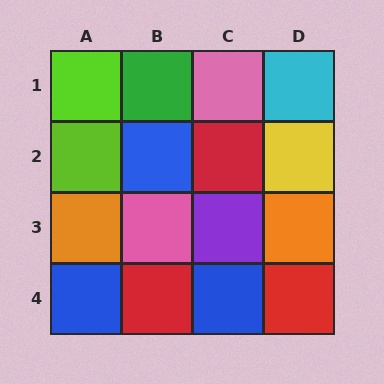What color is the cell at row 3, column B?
Pink.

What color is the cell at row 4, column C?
Blue.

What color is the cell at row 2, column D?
Yellow.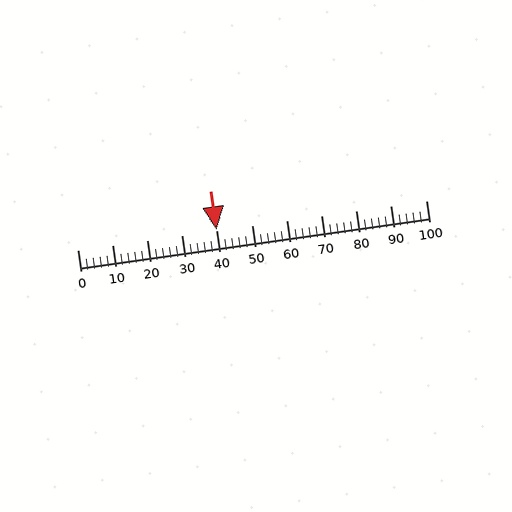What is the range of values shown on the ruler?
The ruler shows values from 0 to 100.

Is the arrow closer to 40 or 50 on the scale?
The arrow is closer to 40.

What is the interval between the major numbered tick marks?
The major tick marks are spaced 10 units apart.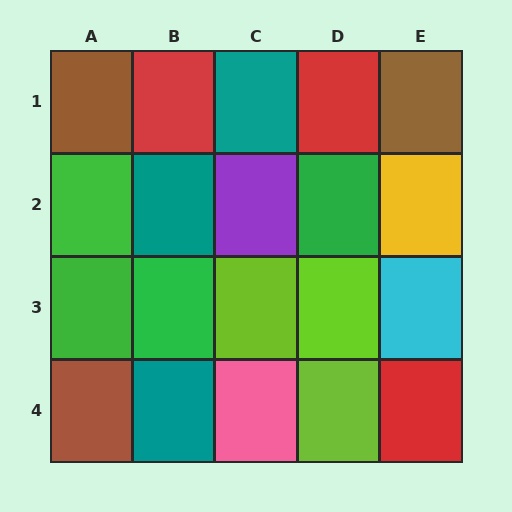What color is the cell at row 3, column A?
Green.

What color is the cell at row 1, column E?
Brown.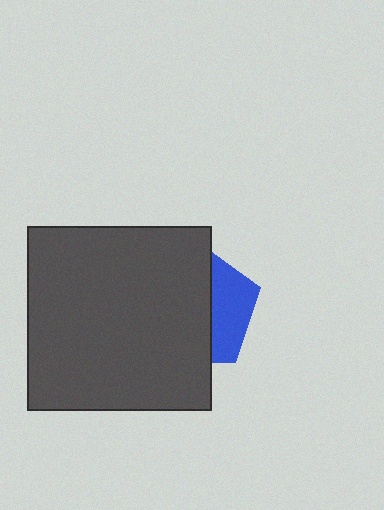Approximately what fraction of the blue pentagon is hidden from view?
Roughly 66% of the blue pentagon is hidden behind the dark gray square.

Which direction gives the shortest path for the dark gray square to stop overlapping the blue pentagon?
Moving left gives the shortest separation.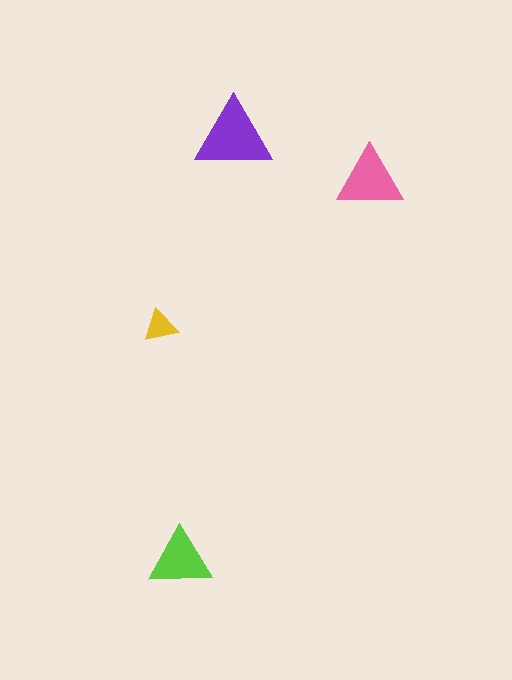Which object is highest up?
The purple triangle is topmost.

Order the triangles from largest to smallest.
the purple one, the pink one, the lime one, the yellow one.